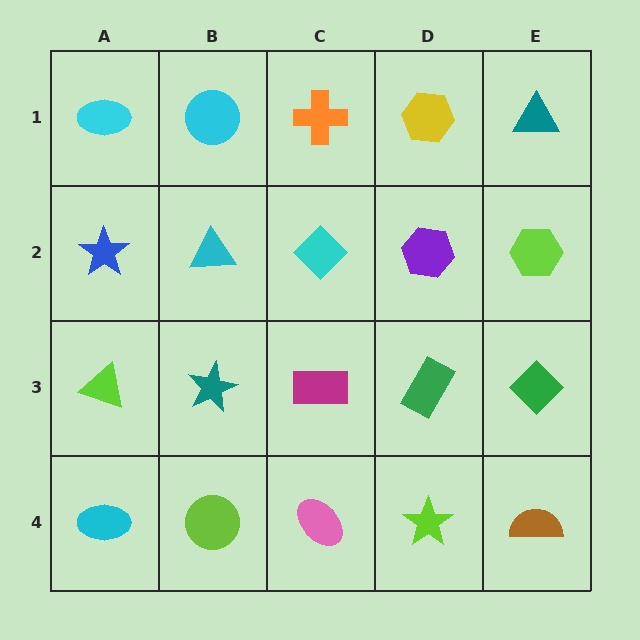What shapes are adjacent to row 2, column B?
A cyan circle (row 1, column B), a teal star (row 3, column B), a blue star (row 2, column A), a cyan diamond (row 2, column C).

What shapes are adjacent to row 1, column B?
A cyan triangle (row 2, column B), a cyan ellipse (row 1, column A), an orange cross (row 1, column C).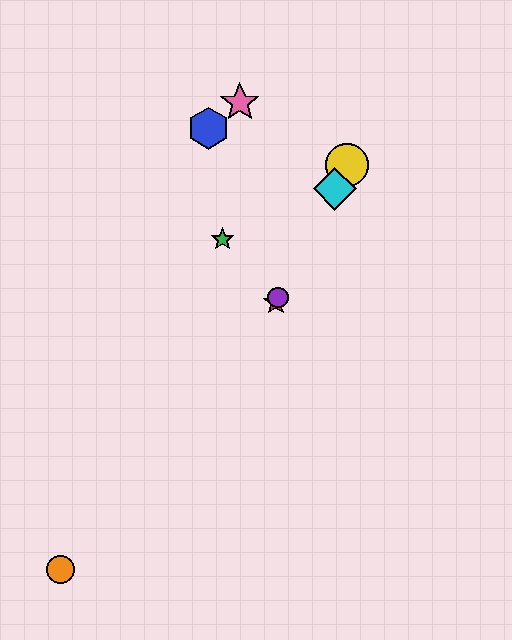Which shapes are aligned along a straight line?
The red star, the yellow circle, the purple circle, the cyan diamond are aligned along a straight line.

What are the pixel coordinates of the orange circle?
The orange circle is at (61, 569).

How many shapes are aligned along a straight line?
4 shapes (the red star, the yellow circle, the purple circle, the cyan diamond) are aligned along a straight line.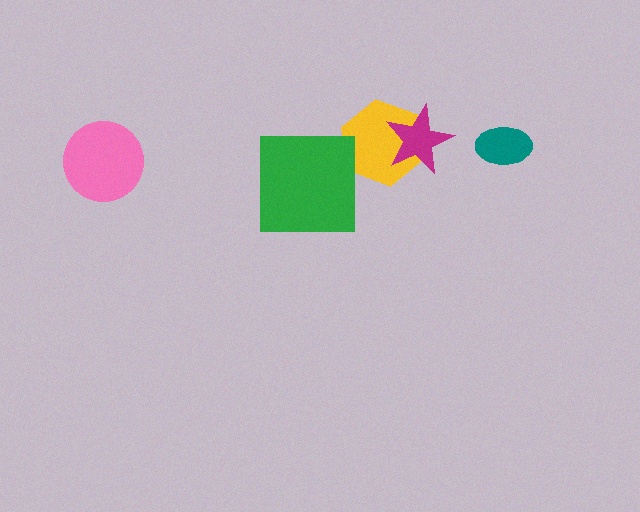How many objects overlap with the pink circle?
0 objects overlap with the pink circle.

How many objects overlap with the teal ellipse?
0 objects overlap with the teal ellipse.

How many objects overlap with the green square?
0 objects overlap with the green square.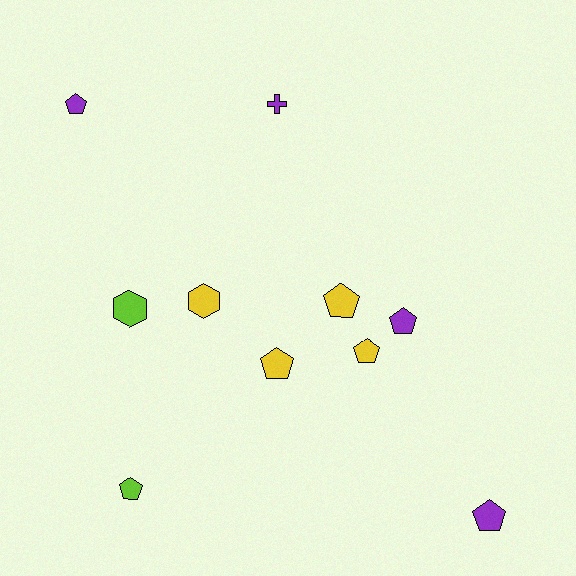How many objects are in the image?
There are 10 objects.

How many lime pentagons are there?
There is 1 lime pentagon.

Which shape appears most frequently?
Pentagon, with 7 objects.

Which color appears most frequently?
Purple, with 4 objects.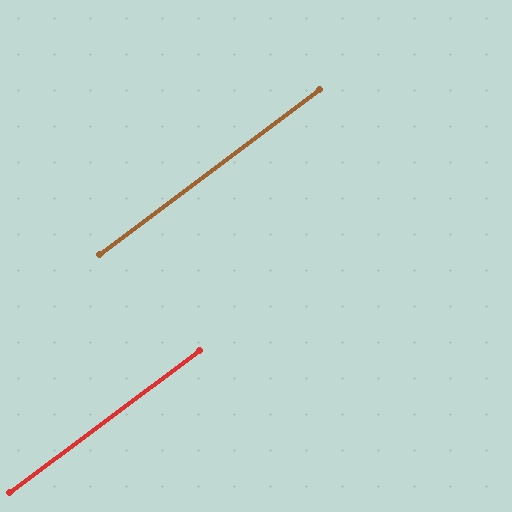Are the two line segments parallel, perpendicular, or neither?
Parallel — their directions differ by only 0.2°.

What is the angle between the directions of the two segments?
Approximately 0 degrees.